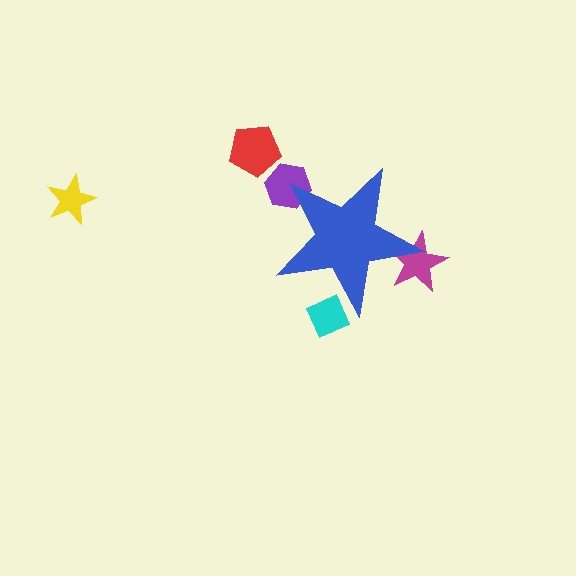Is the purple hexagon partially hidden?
Yes, the purple hexagon is partially hidden behind the blue star.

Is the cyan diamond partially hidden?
Yes, the cyan diamond is partially hidden behind the blue star.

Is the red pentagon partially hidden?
No, the red pentagon is fully visible.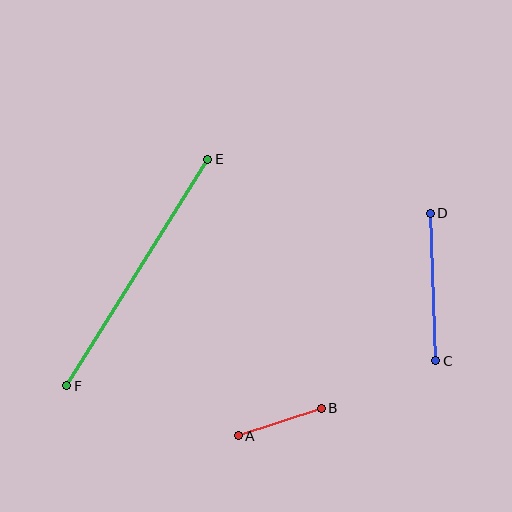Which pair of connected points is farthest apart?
Points E and F are farthest apart.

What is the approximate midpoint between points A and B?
The midpoint is at approximately (280, 422) pixels.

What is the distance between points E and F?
The distance is approximately 267 pixels.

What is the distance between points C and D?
The distance is approximately 148 pixels.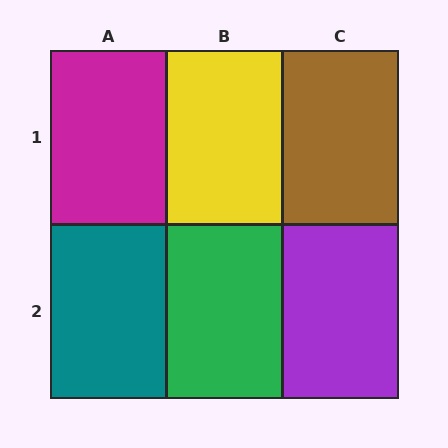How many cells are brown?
1 cell is brown.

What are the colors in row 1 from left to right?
Magenta, yellow, brown.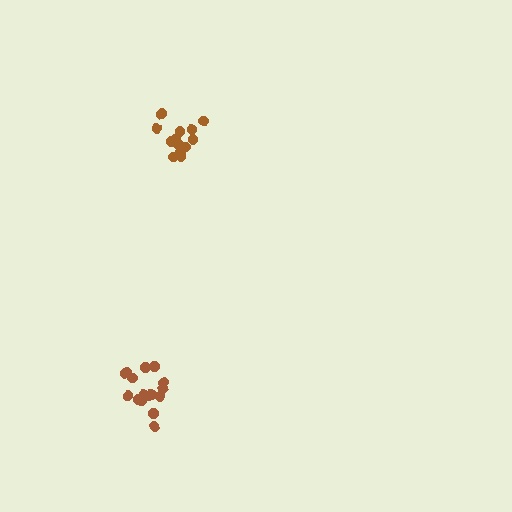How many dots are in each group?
Group 1: 16 dots, Group 2: 14 dots (30 total).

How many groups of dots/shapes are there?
There are 2 groups.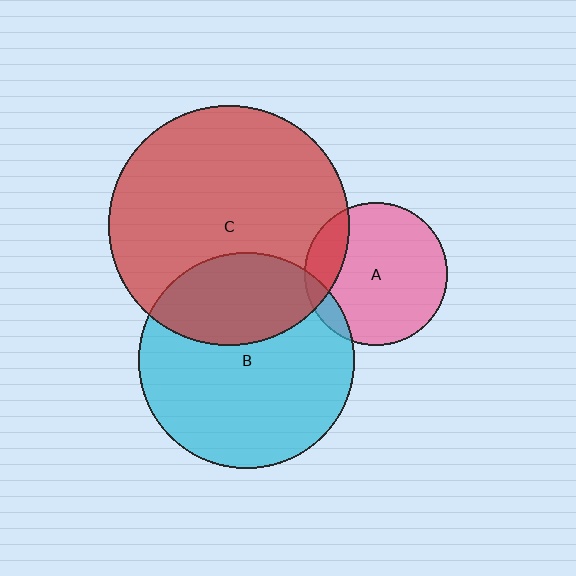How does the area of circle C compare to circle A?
Approximately 2.8 times.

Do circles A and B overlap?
Yes.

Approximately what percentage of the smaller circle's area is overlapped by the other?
Approximately 10%.